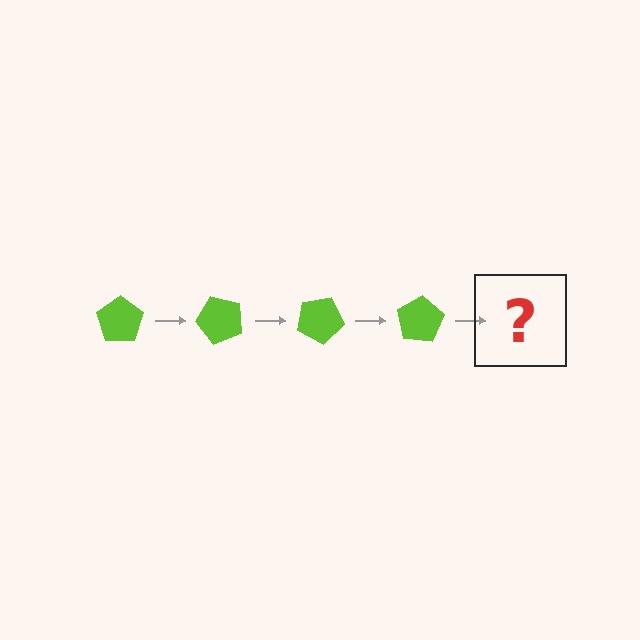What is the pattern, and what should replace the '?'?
The pattern is that the pentagon rotates 50 degrees each step. The '?' should be a lime pentagon rotated 200 degrees.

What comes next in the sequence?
The next element should be a lime pentagon rotated 200 degrees.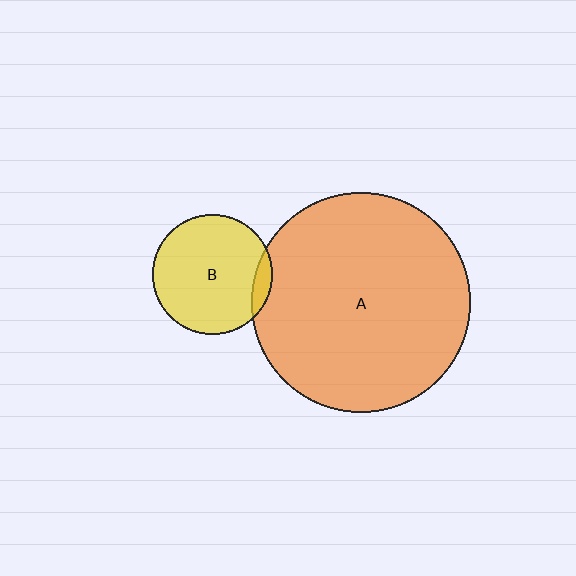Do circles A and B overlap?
Yes.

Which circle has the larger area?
Circle A (orange).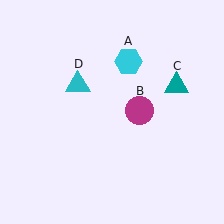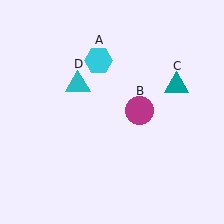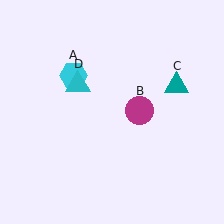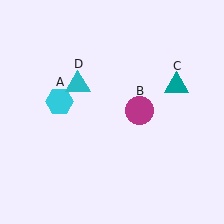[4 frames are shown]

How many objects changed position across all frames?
1 object changed position: cyan hexagon (object A).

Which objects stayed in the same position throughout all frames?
Magenta circle (object B) and teal triangle (object C) and cyan triangle (object D) remained stationary.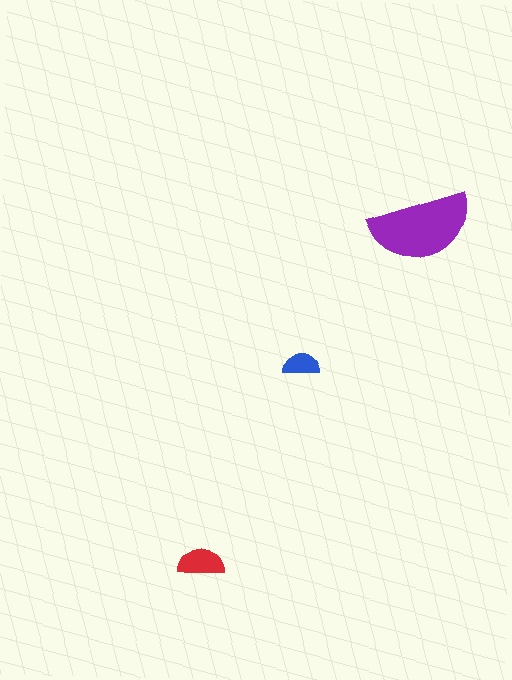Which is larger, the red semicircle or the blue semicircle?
The red one.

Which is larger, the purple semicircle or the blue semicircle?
The purple one.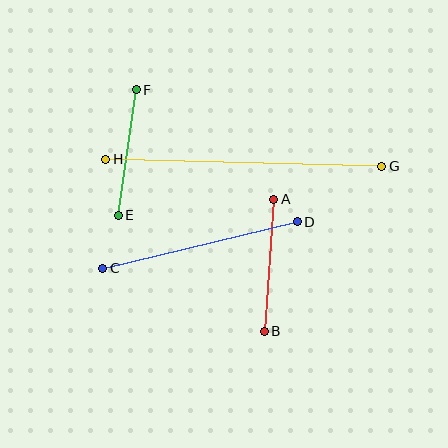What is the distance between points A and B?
The distance is approximately 133 pixels.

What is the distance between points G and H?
The distance is approximately 276 pixels.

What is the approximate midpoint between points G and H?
The midpoint is at approximately (244, 163) pixels.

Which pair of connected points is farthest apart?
Points G and H are farthest apart.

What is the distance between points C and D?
The distance is approximately 200 pixels.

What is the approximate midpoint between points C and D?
The midpoint is at approximately (200, 245) pixels.